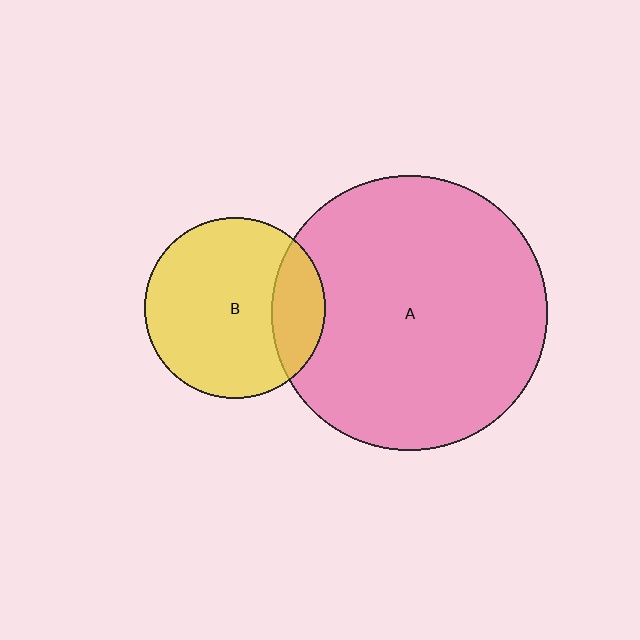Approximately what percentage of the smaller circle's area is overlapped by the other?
Approximately 20%.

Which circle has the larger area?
Circle A (pink).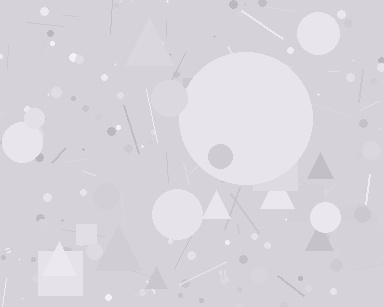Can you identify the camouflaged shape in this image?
The camouflaged shape is a circle.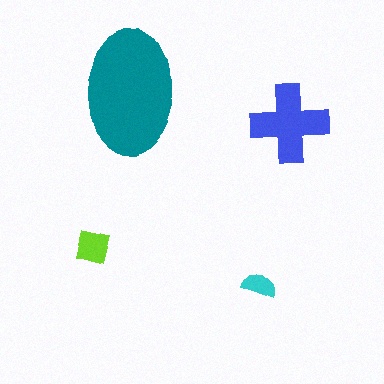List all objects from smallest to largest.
The cyan semicircle, the lime square, the blue cross, the teal ellipse.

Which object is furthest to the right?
The blue cross is rightmost.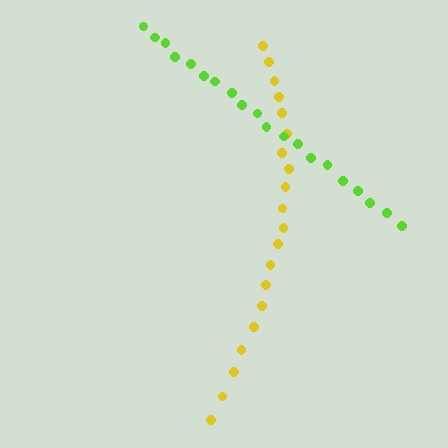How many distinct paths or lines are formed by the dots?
There are 2 distinct paths.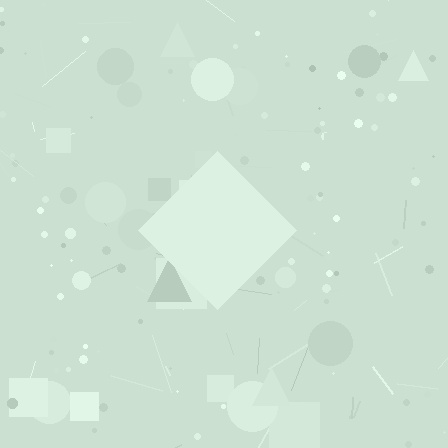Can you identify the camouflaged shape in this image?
The camouflaged shape is a diamond.